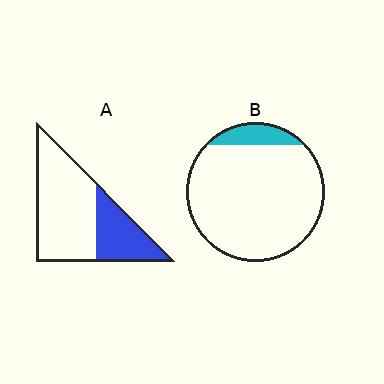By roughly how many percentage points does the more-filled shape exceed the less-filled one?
By roughly 20 percentage points (A over B).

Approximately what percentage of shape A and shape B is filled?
A is approximately 30% and B is approximately 10%.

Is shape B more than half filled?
No.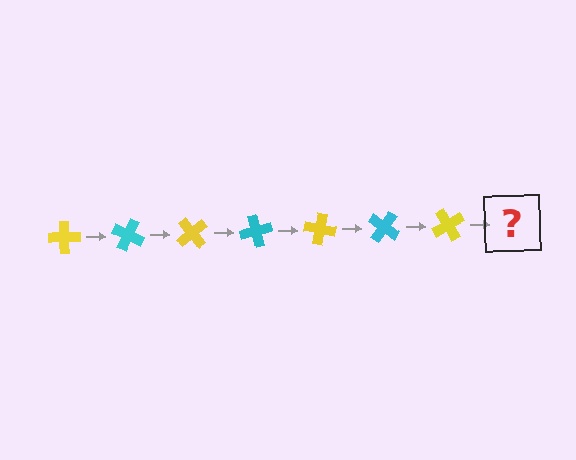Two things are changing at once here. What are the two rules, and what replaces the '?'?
The two rules are that it rotates 25 degrees each step and the color cycles through yellow and cyan. The '?' should be a cyan cross, rotated 175 degrees from the start.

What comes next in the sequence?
The next element should be a cyan cross, rotated 175 degrees from the start.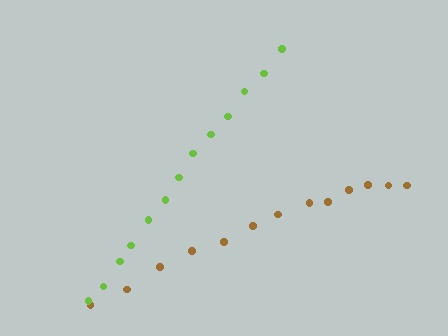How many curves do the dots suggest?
There are 2 distinct paths.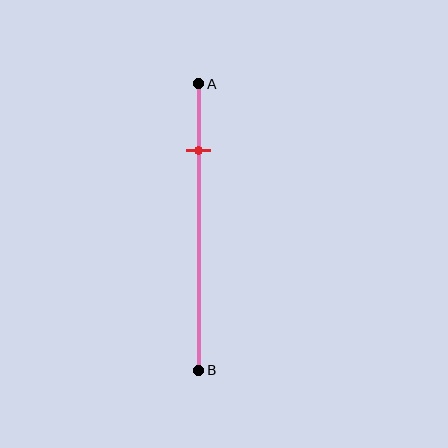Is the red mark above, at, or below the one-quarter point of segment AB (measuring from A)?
The red mark is approximately at the one-quarter point of segment AB.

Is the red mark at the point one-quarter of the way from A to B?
Yes, the mark is approximately at the one-quarter point.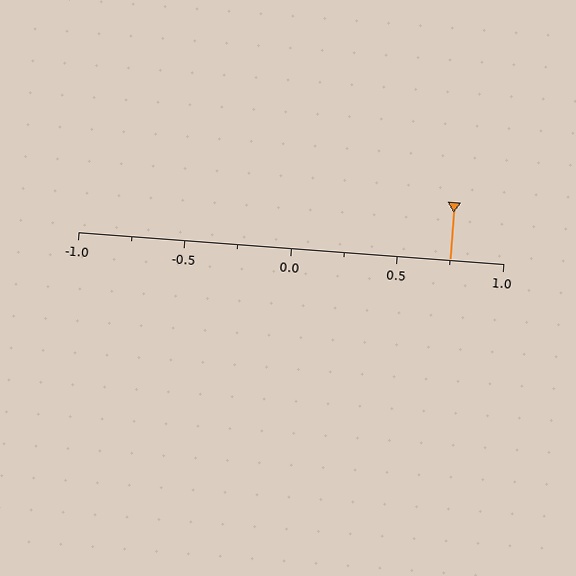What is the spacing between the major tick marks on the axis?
The major ticks are spaced 0.5 apart.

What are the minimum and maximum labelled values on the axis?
The axis runs from -1.0 to 1.0.